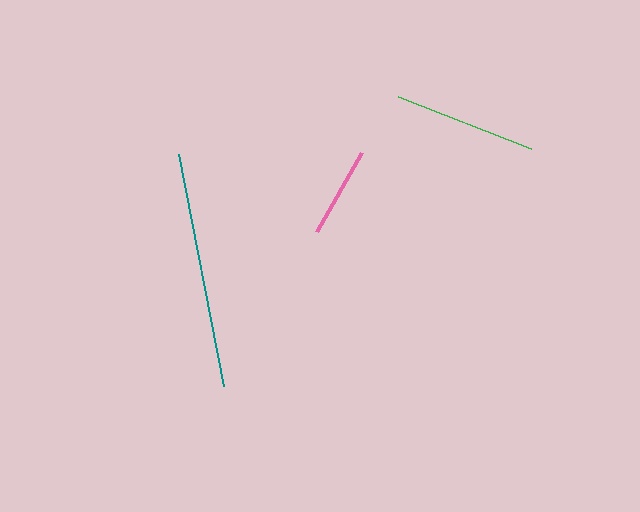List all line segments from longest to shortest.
From longest to shortest: teal, green, pink.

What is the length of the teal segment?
The teal segment is approximately 236 pixels long.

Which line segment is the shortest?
The pink line is the shortest at approximately 91 pixels.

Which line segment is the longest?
The teal line is the longest at approximately 236 pixels.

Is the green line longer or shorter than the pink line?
The green line is longer than the pink line.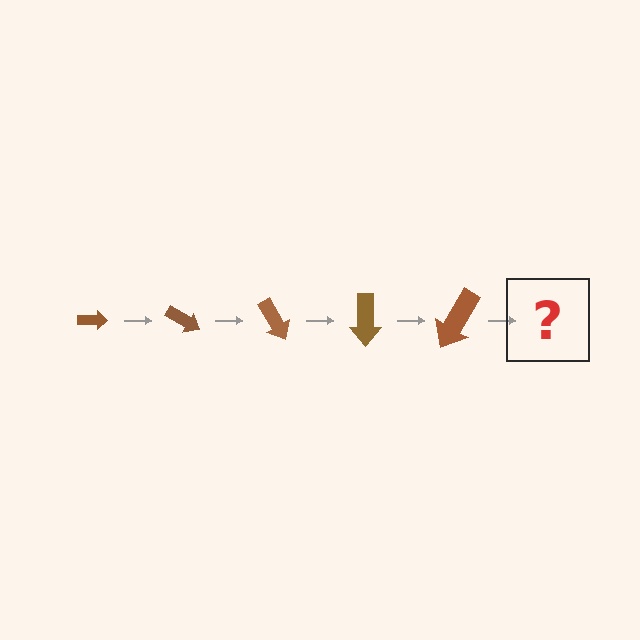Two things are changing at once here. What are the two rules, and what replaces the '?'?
The two rules are that the arrow grows larger each step and it rotates 30 degrees each step. The '?' should be an arrow, larger than the previous one and rotated 150 degrees from the start.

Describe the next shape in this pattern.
It should be an arrow, larger than the previous one and rotated 150 degrees from the start.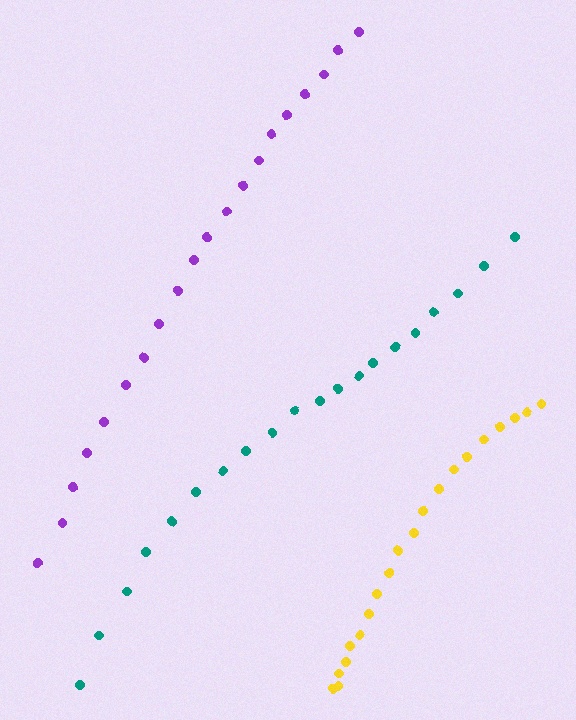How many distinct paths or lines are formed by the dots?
There are 3 distinct paths.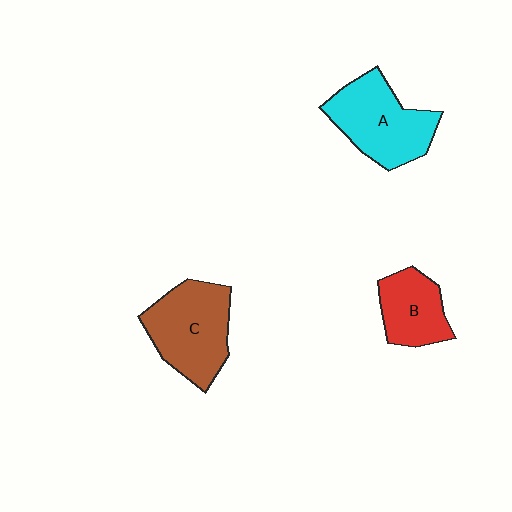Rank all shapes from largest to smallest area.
From largest to smallest: C (brown), A (cyan), B (red).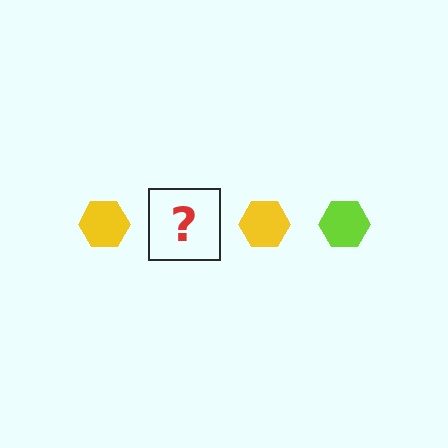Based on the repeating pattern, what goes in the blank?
The blank should be a lime hexagon.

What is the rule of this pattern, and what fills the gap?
The rule is that the pattern cycles through yellow, lime hexagons. The gap should be filled with a lime hexagon.